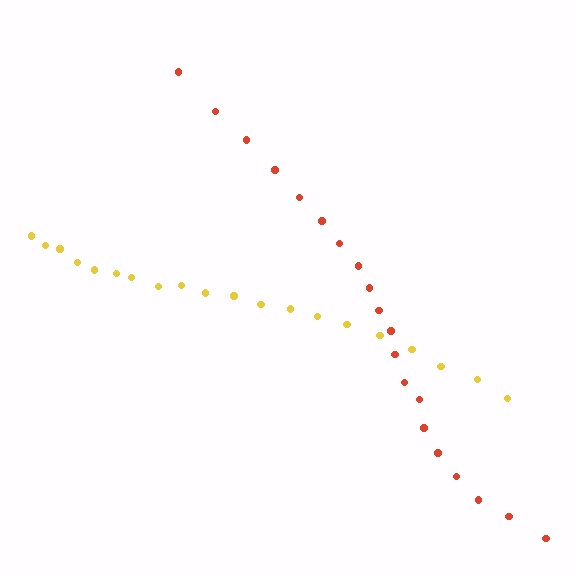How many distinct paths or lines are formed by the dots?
There are 2 distinct paths.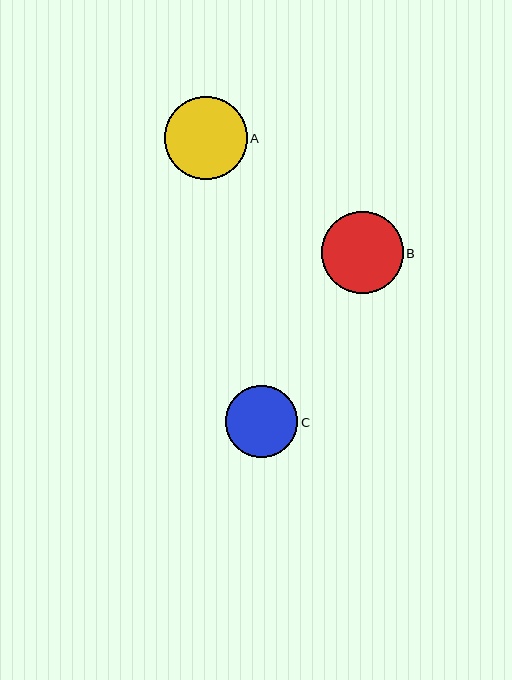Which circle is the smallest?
Circle C is the smallest with a size of approximately 72 pixels.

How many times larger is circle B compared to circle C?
Circle B is approximately 1.1 times the size of circle C.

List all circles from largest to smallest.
From largest to smallest: A, B, C.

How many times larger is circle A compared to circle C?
Circle A is approximately 1.1 times the size of circle C.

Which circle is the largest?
Circle A is the largest with a size of approximately 83 pixels.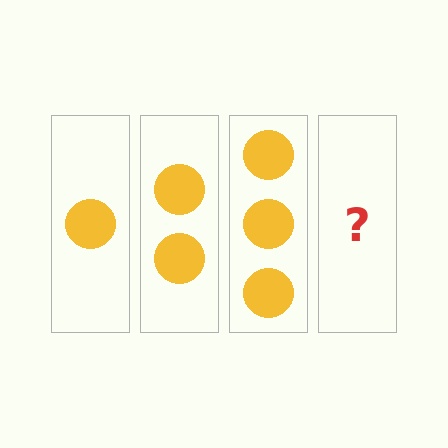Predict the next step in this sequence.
The next step is 4 circles.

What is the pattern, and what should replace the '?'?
The pattern is that each step adds one more circle. The '?' should be 4 circles.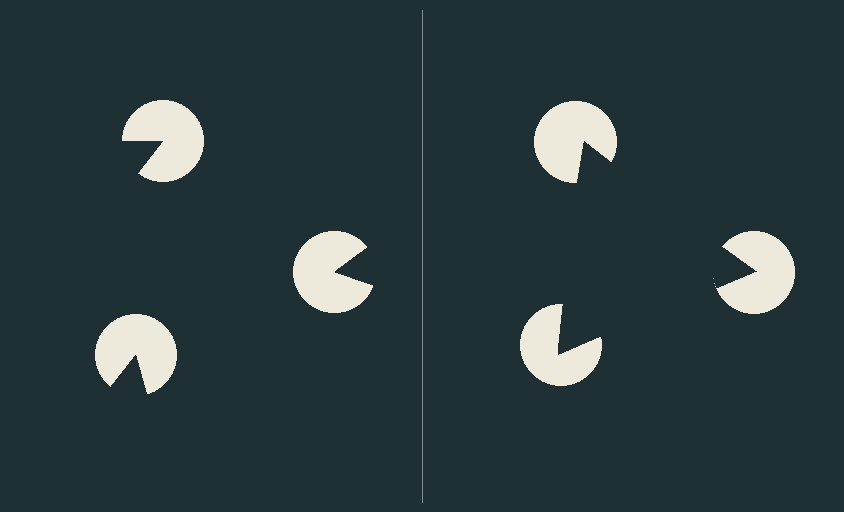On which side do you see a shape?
An illusory triangle appears on the right side. On the left side the wedge cuts are rotated, so no coherent shape forms.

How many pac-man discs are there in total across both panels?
6 — 3 on each side.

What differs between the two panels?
The pac-man discs are positioned identically on both sides; only the wedge orientations differ. On the right they align to a triangle; on the left they are misaligned.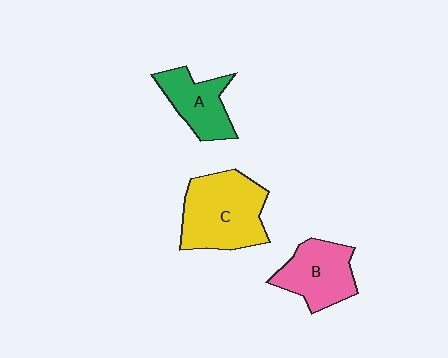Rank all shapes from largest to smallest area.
From largest to smallest: C (yellow), B (pink), A (green).